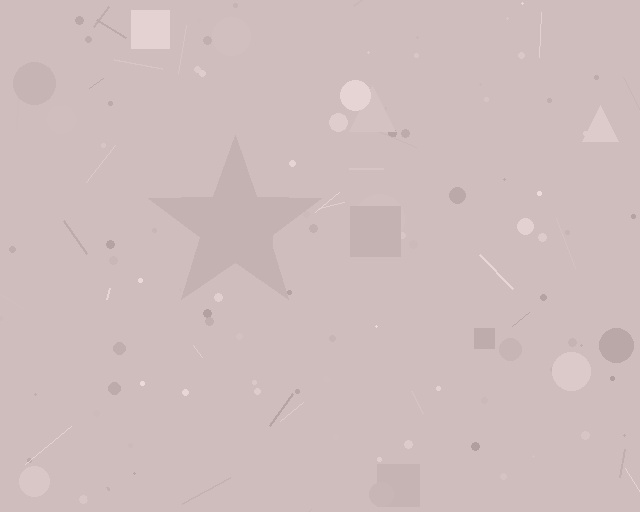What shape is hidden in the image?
A star is hidden in the image.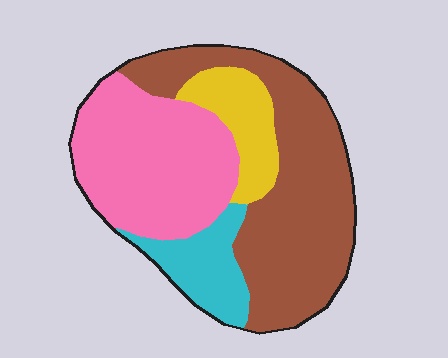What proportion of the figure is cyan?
Cyan covers around 10% of the figure.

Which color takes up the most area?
Brown, at roughly 45%.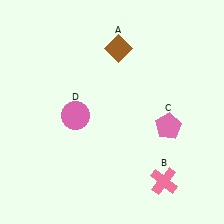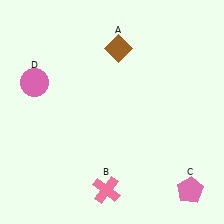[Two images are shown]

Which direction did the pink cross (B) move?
The pink cross (B) moved left.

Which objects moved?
The objects that moved are: the pink cross (B), the pink pentagon (C), the pink circle (D).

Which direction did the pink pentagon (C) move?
The pink pentagon (C) moved down.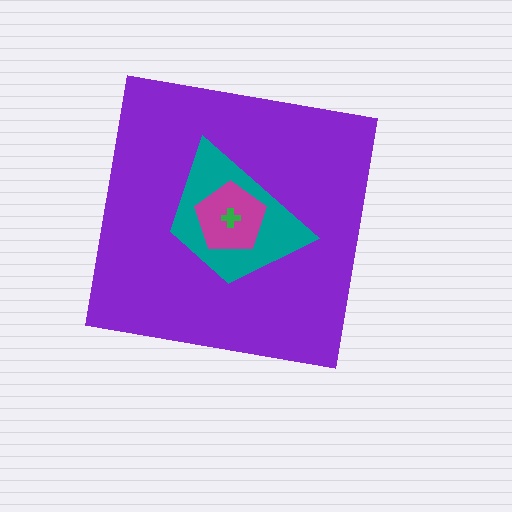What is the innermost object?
The green cross.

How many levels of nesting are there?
4.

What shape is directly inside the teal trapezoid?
The magenta pentagon.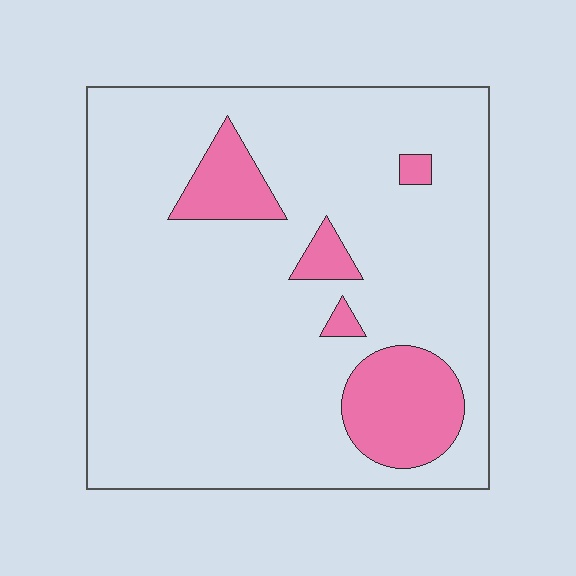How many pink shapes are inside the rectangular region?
5.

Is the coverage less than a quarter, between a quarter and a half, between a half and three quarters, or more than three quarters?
Less than a quarter.